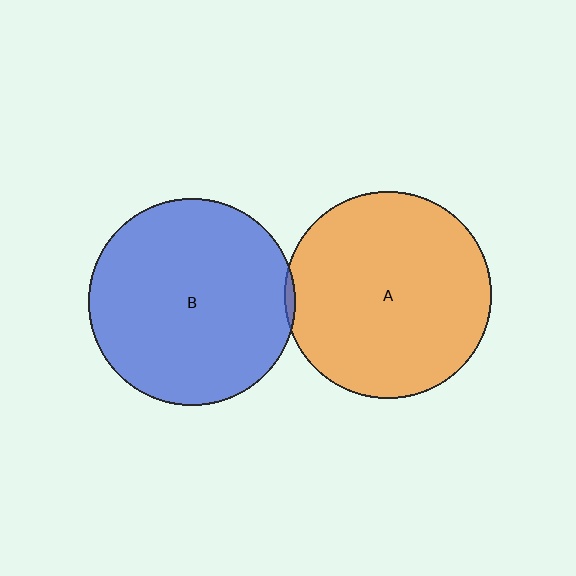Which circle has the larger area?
Circle A (orange).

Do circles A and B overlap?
Yes.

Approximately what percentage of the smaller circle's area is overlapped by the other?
Approximately 5%.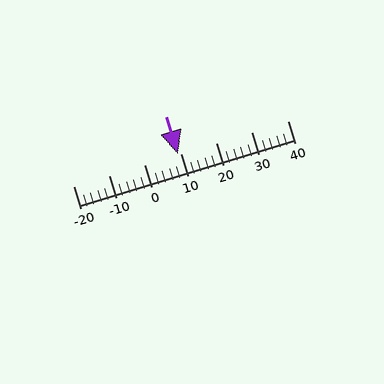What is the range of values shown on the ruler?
The ruler shows values from -20 to 40.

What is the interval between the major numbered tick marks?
The major tick marks are spaced 10 units apart.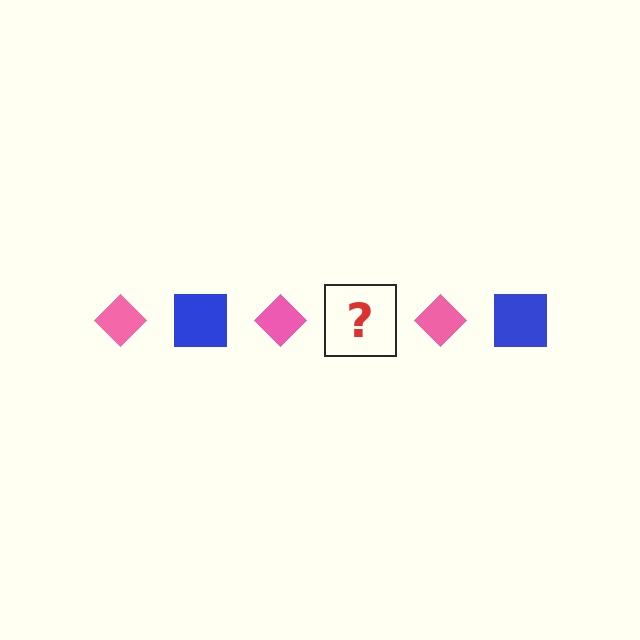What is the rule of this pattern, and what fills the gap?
The rule is that the pattern alternates between pink diamond and blue square. The gap should be filled with a blue square.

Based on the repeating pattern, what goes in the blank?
The blank should be a blue square.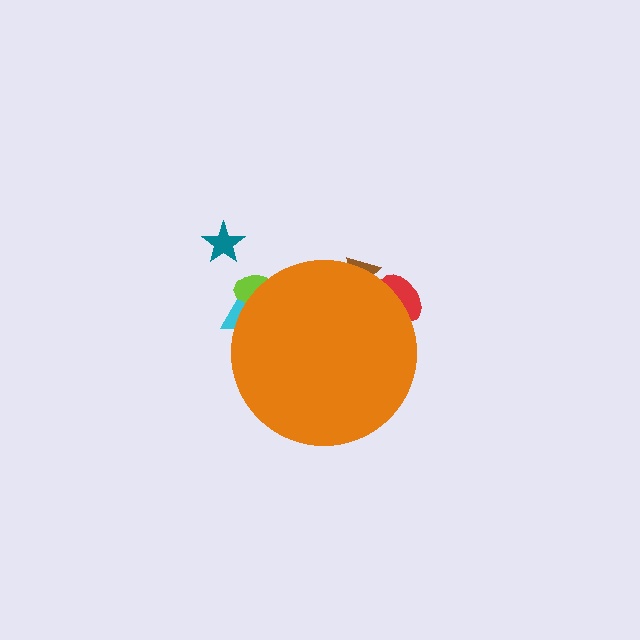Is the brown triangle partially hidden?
Yes, the brown triangle is partially hidden behind the orange circle.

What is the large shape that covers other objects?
An orange circle.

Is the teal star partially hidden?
No, the teal star is fully visible.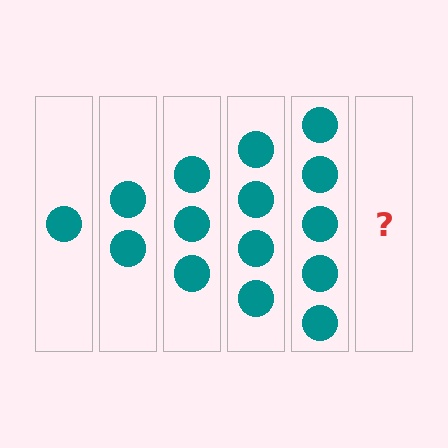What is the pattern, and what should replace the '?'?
The pattern is that each step adds one more circle. The '?' should be 6 circles.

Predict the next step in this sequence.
The next step is 6 circles.